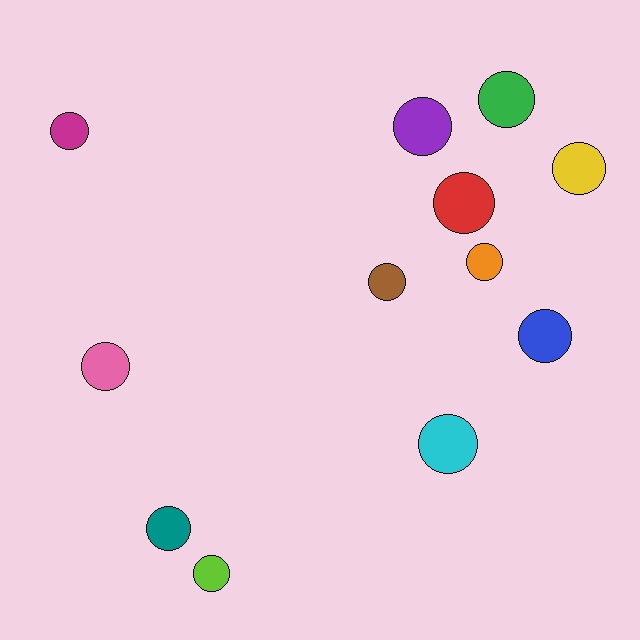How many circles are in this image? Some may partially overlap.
There are 12 circles.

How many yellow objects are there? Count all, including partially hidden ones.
There is 1 yellow object.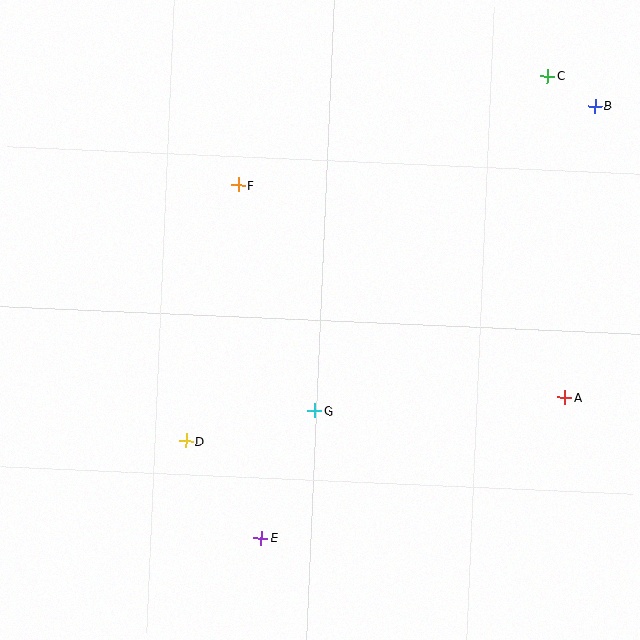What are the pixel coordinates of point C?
Point C is at (547, 76).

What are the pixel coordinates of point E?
Point E is at (261, 538).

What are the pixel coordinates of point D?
Point D is at (186, 441).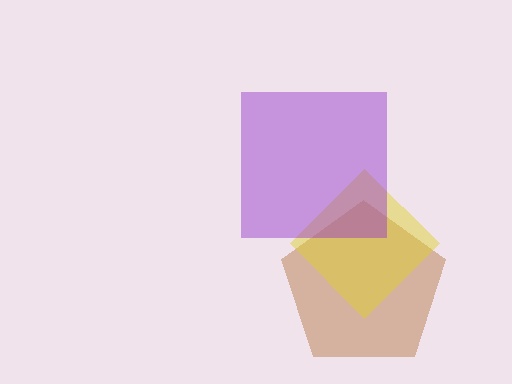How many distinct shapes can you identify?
There are 3 distinct shapes: a brown pentagon, a yellow diamond, a purple square.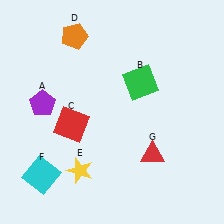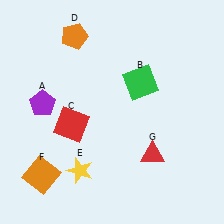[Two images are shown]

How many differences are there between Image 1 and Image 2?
There is 1 difference between the two images.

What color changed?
The square (F) changed from cyan in Image 1 to orange in Image 2.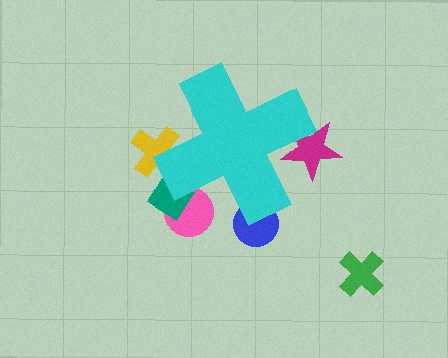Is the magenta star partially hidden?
Yes, the magenta star is partially hidden behind the cyan cross.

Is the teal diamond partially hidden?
Yes, the teal diamond is partially hidden behind the cyan cross.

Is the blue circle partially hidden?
Yes, the blue circle is partially hidden behind the cyan cross.